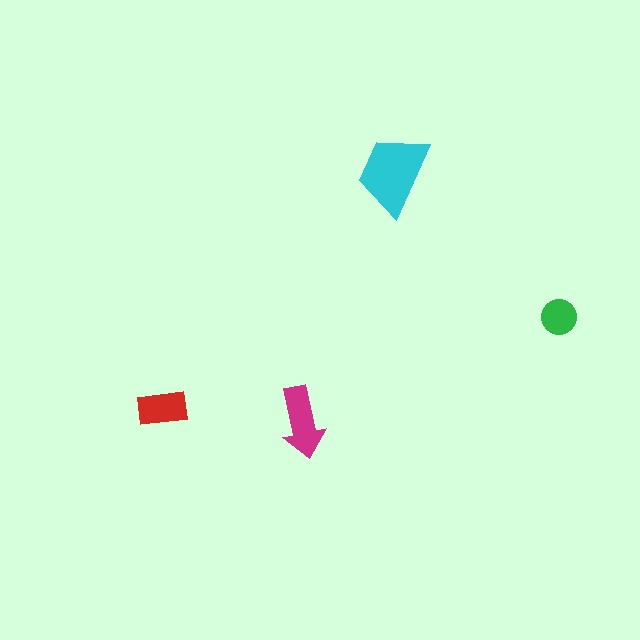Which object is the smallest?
The green circle.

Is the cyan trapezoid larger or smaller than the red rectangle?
Larger.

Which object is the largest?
The cyan trapezoid.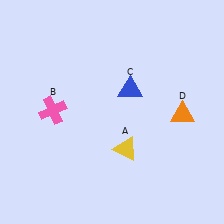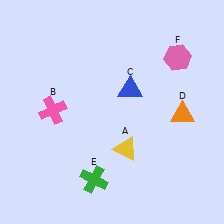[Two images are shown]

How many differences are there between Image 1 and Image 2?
There are 2 differences between the two images.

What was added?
A green cross (E), a pink hexagon (F) were added in Image 2.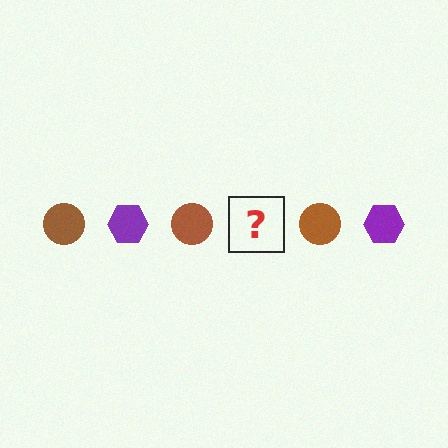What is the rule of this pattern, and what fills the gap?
The rule is that the pattern alternates between brown circle and purple hexagon. The gap should be filled with a purple hexagon.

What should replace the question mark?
The question mark should be replaced with a purple hexagon.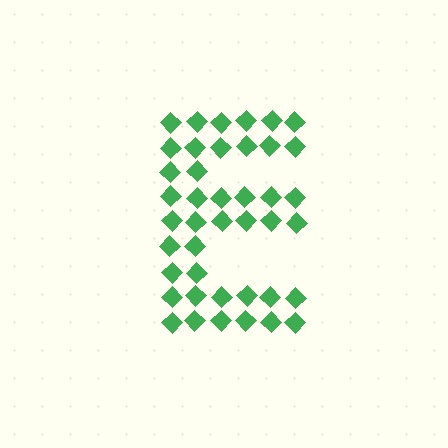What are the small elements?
The small elements are diamonds.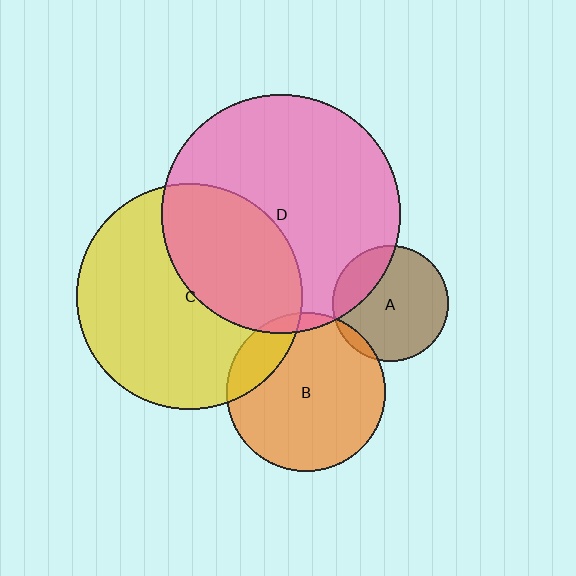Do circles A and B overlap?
Yes.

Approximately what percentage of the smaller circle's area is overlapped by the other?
Approximately 5%.